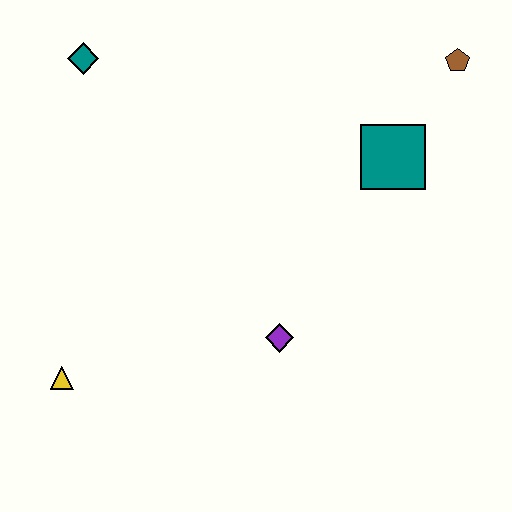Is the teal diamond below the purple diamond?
No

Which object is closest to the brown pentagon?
The teal square is closest to the brown pentagon.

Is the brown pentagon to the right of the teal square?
Yes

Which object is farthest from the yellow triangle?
The brown pentagon is farthest from the yellow triangle.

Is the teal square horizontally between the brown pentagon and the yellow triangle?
Yes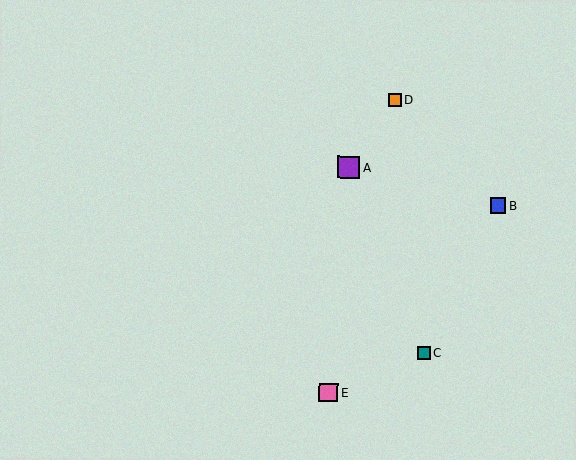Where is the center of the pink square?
The center of the pink square is at (329, 393).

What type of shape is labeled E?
Shape E is a pink square.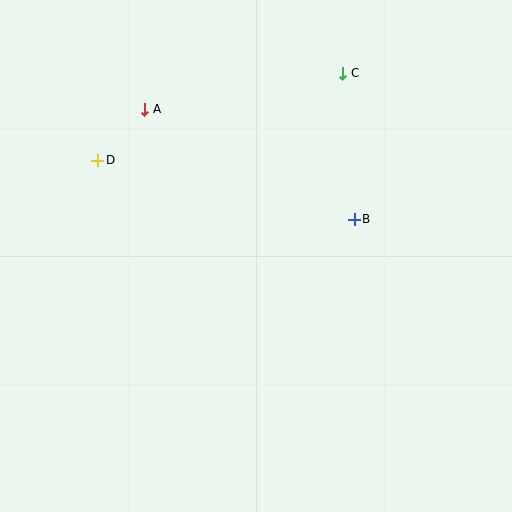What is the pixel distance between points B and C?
The distance between B and C is 147 pixels.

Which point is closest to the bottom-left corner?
Point D is closest to the bottom-left corner.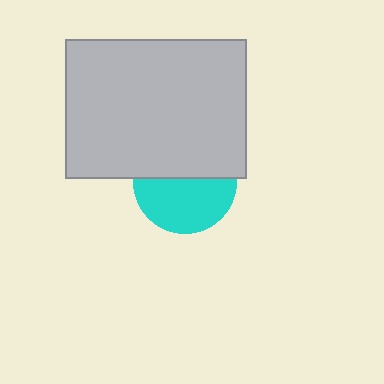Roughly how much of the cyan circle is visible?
About half of it is visible (roughly 52%).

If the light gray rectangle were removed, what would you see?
You would see the complete cyan circle.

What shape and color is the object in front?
The object in front is a light gray rectangle.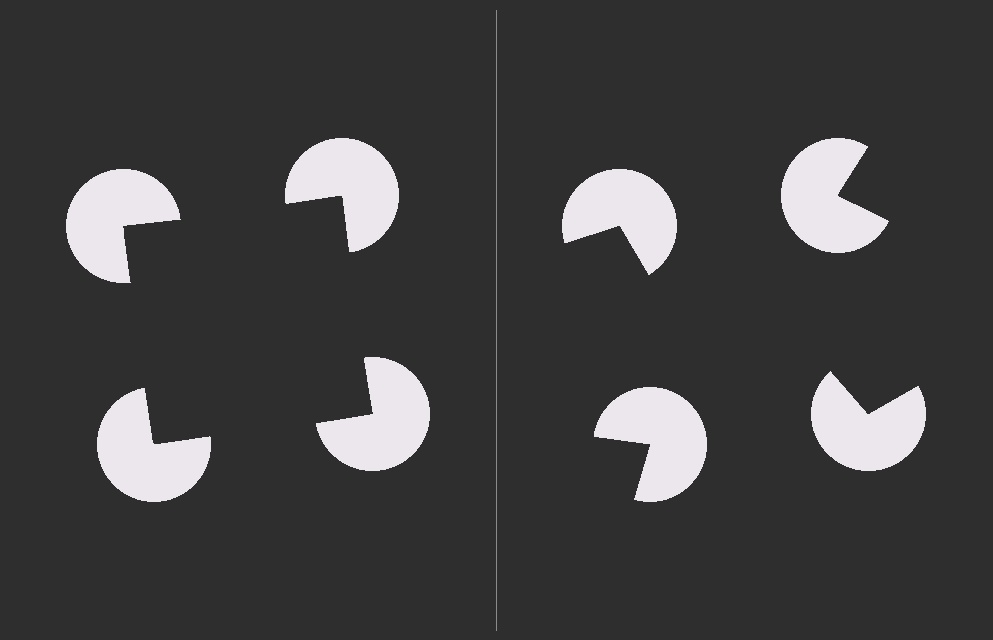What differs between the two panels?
The pac-man discs are positioned identically on both sides; only the wedge orientations differ. On the left they align to a square; on the right they are misaligned.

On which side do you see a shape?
An illusory square appears on the left side. On the right side the wedge cuts are rotated, so no coherent shape forms.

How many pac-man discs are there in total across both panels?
8 — 4 on each side.